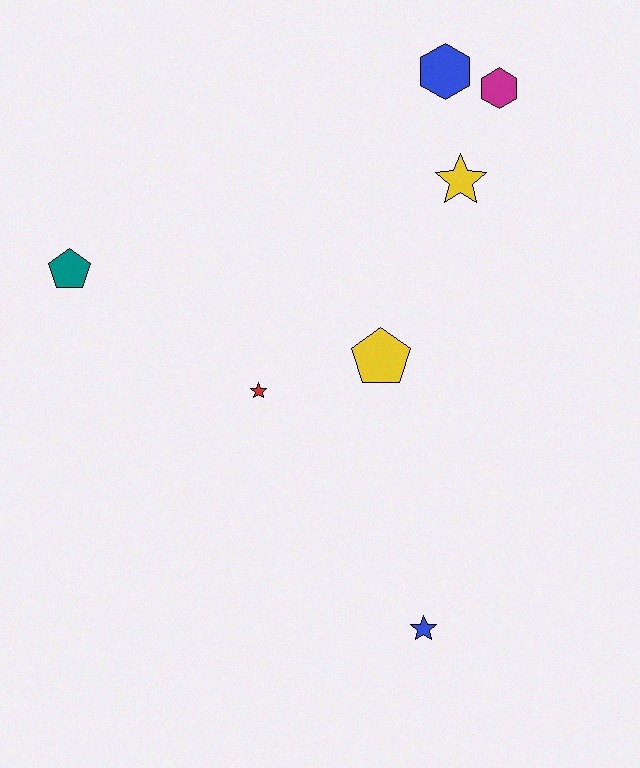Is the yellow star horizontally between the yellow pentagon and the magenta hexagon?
Yes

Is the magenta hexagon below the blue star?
No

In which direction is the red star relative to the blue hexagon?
The red star is below the blue hexagon.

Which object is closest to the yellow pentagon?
The red star is closest to the yellow pentagon.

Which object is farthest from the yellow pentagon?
The teal pentagon is farthest from the yellow pentagon.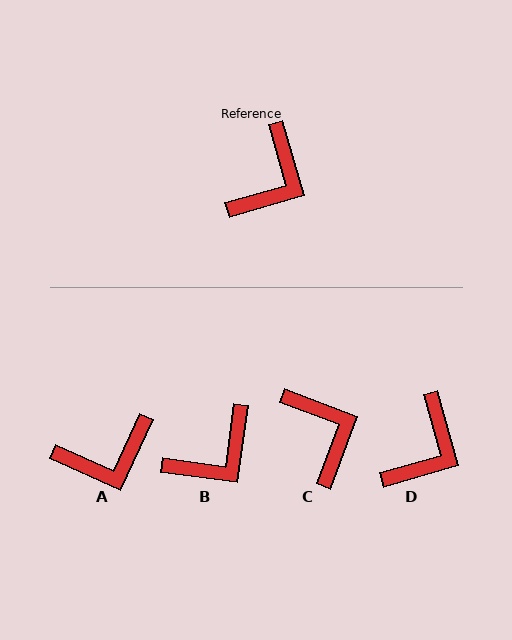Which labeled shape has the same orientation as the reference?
D.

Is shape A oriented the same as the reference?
No, it is off by about 40 degrees.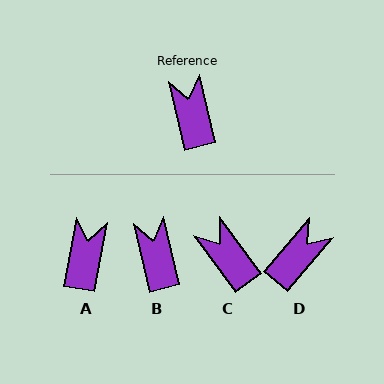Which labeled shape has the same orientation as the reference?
B.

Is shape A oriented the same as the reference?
No, it is off by about 23 degrees.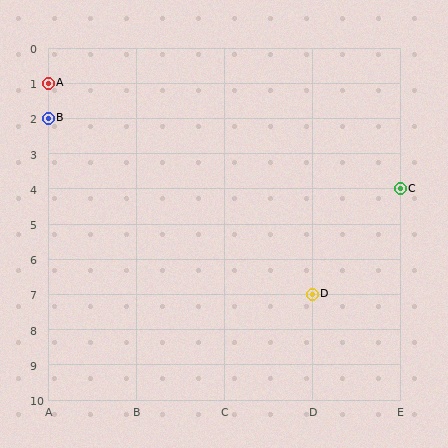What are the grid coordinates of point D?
Point D is at grid coordinates (D, 7).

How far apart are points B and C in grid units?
Points B and C are 4 columns and 2 rows apart (about 4.5 grid units diagonally).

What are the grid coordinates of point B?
Point B is at grid coordinates (A, 2).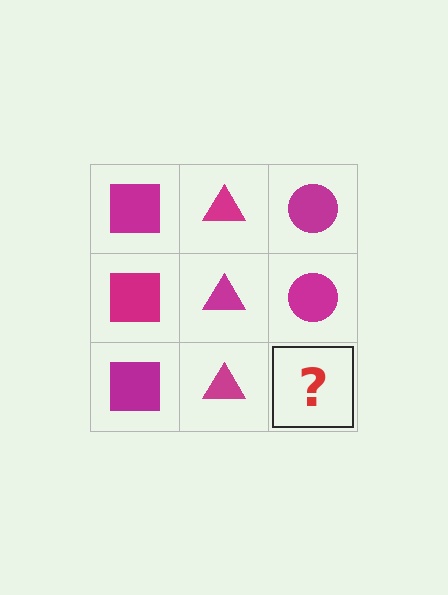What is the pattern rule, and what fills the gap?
The rule is that each column has a consistent shape. The gap should be filled with a magenta circle.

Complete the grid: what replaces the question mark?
The question mark should be replaced with a magenta circle.